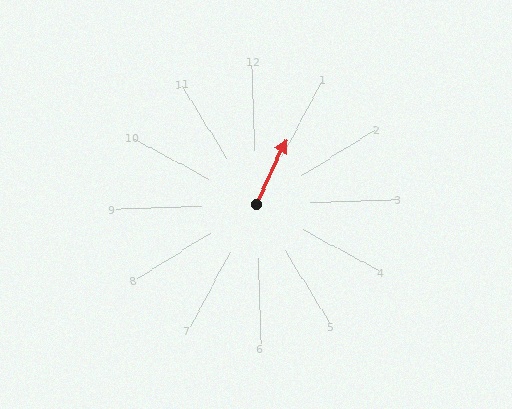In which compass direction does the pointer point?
Northeast.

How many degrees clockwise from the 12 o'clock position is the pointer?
Approximately 27 degrees.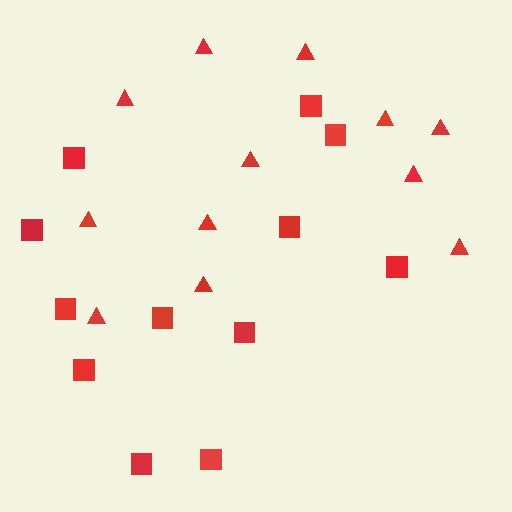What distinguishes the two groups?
There are 2 groups: one group of triangles (12) and one group of squares (12).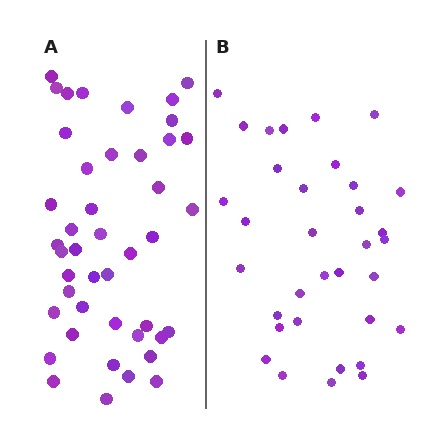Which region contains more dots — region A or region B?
Region A (the left region) has more dots.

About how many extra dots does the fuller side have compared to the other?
Region A has roughly 10 or so more dots than region B.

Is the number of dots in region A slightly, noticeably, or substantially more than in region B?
Region A has noticeably more, but not dramatically so. The ratio is roughly 1.3 to 1.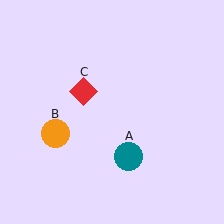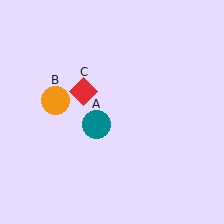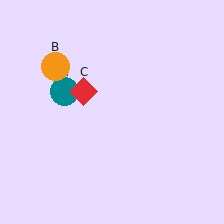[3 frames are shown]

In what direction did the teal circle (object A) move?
The teal circle (object A) moved up and to the left.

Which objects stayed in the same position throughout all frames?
Red diamond (object C) remained stationary.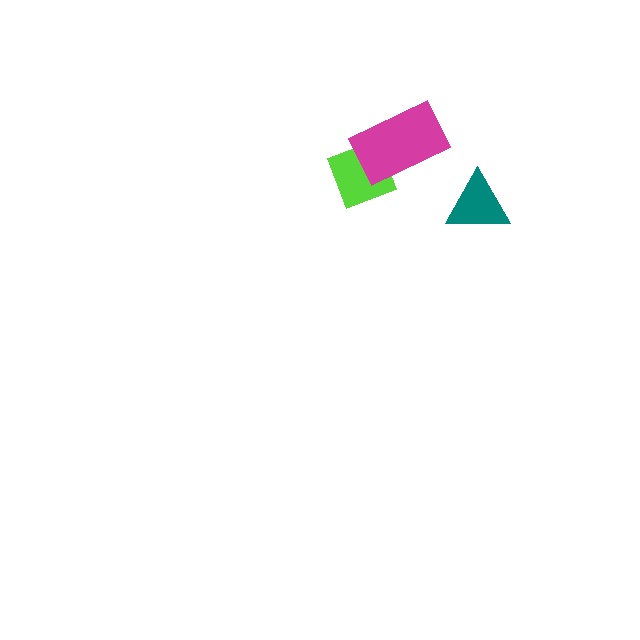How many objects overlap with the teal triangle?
0 objects overlap with the teal triangle.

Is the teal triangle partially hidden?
No, no other shape covers it.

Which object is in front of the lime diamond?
The magenta rectangle is in front of the lime diamond.